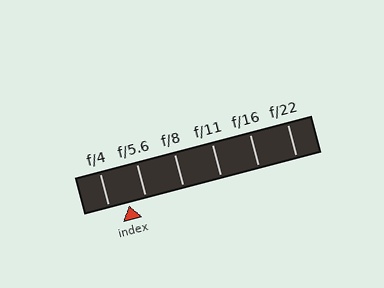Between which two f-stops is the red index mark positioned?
The index mark is between f/4 and f/5.6.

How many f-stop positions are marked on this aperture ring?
There are 6 f-stop positions marked.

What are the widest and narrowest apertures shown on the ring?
The widest aperture shown is f/4 and the narrowest is f/22.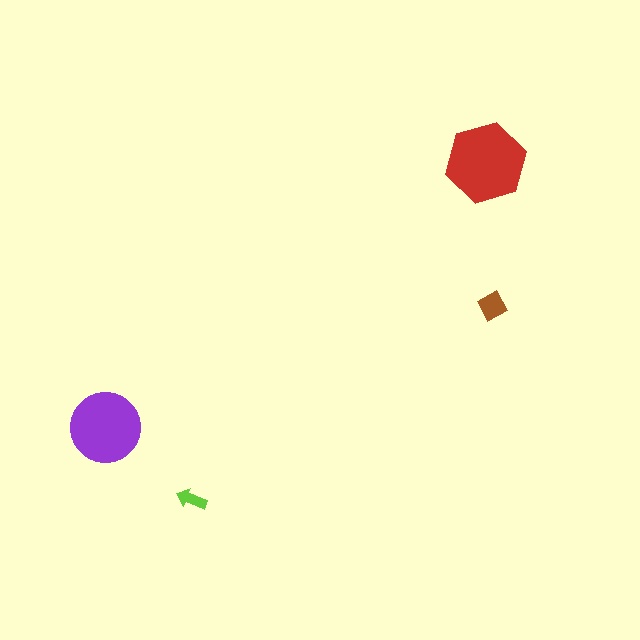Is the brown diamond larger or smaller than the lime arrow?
Larger.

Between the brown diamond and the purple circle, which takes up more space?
The purple circle.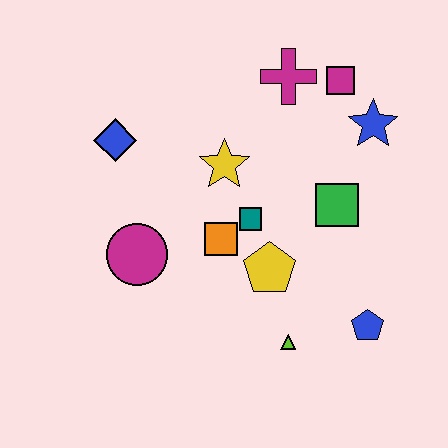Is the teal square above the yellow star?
No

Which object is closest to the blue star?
The magenta square is closest to the blue star.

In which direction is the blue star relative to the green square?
The blue star is above the green square.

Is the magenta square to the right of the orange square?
Yes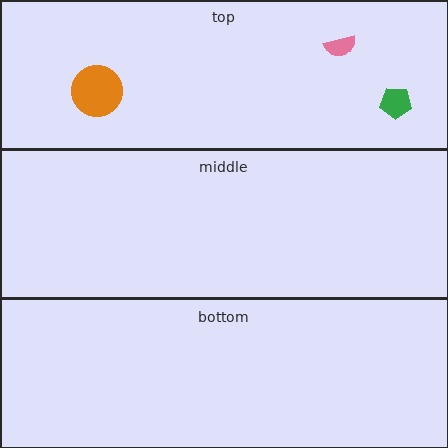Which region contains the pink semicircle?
The top region.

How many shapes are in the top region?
3.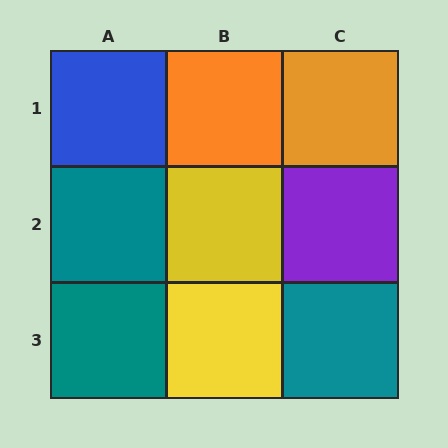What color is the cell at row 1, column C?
Orange.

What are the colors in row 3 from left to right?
Teal, yellow, teal.